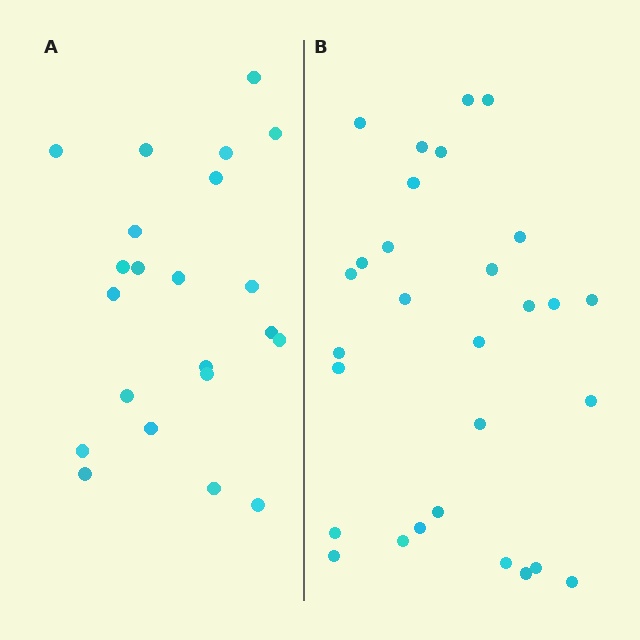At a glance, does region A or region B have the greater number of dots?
Region B (the right region) has more dots.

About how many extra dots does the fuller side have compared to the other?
Region B has roughly 8 or so more dots than region A.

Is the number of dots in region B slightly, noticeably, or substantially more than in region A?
Region B has noticeably more, but not dramatically so. The ratio is roughly 1.3 to 1.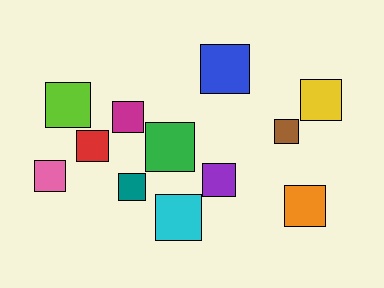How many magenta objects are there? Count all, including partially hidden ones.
There is 1 magenta object.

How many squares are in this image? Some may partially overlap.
There are 12 squares.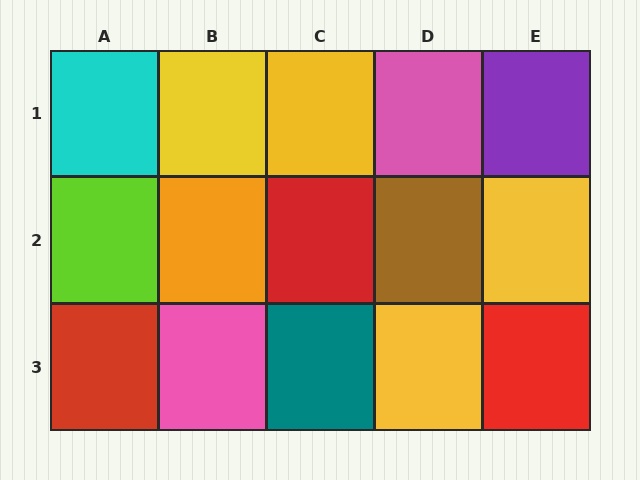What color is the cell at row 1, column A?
Cyan.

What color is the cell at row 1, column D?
Pink.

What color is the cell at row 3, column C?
Teal.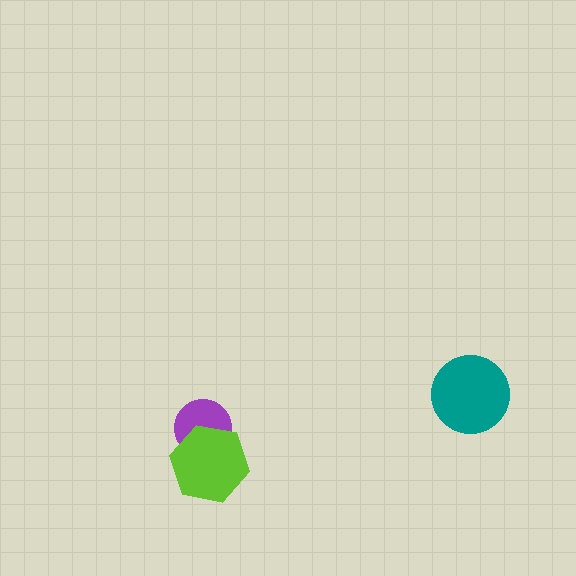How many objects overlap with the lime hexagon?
1 object overlaps with the lime hexagon.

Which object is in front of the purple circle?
The lime hexagon is in front of the purple circle.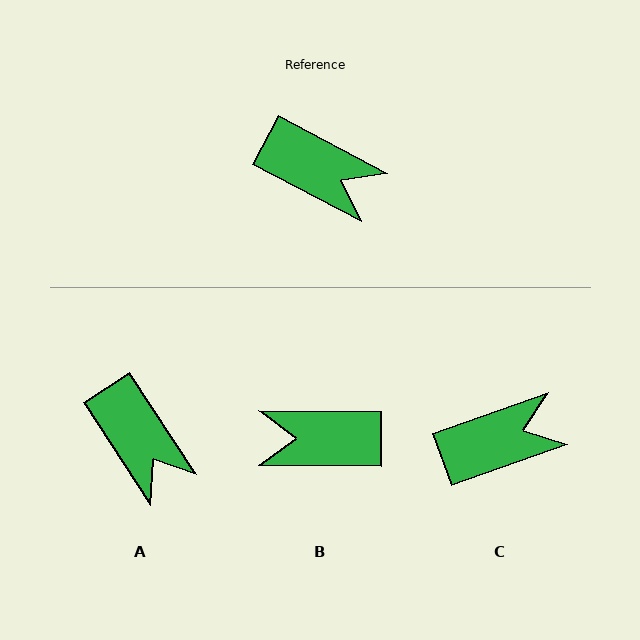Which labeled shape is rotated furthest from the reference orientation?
B, about 152 degrees away.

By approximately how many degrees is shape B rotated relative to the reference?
Approximately 152 degrees clockwise.